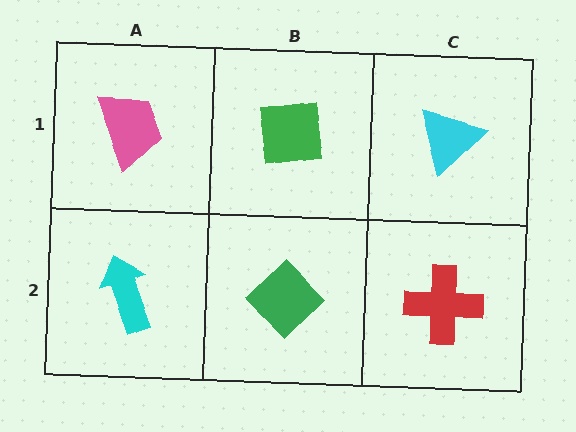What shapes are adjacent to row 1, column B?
A green diamond (row 2, column B), a pink trapezoid (row 1, column A), a cyan triangle (row 1, column C).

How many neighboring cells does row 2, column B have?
3.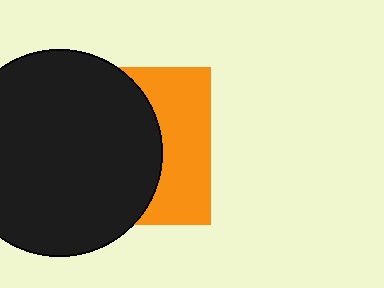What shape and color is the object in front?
The object in front is a black circle.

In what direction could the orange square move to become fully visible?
The orange square could move right. That would shift it out from behind the black circle entirely.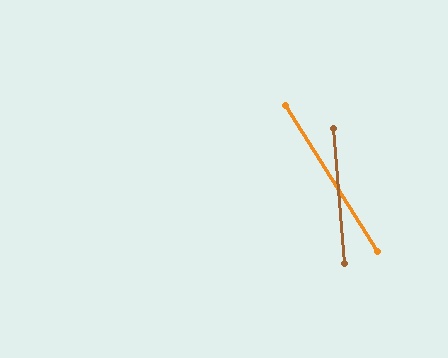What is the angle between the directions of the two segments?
Approximately 28 degrees.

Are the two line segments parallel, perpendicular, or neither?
Neither parallel nor perpendicular — they differ by about 28°.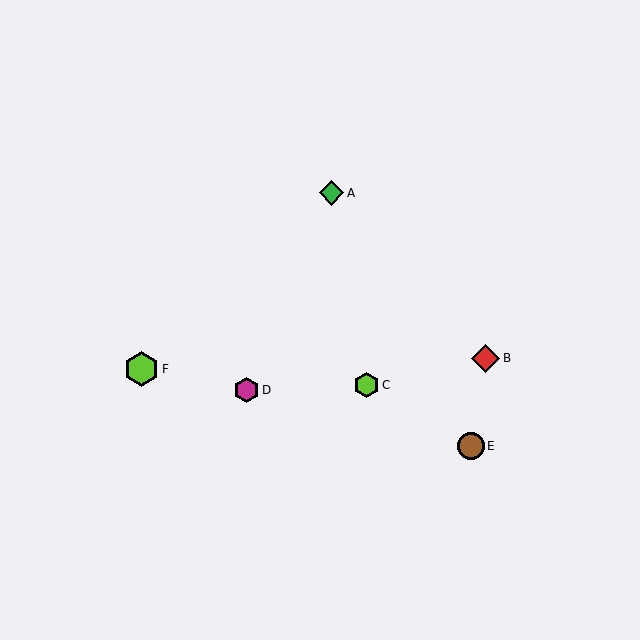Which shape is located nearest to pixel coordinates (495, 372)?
The red diamond (labeled B) at (486, 358) is nearest to that location.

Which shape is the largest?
The lime hexagon (labeled F) is the largest.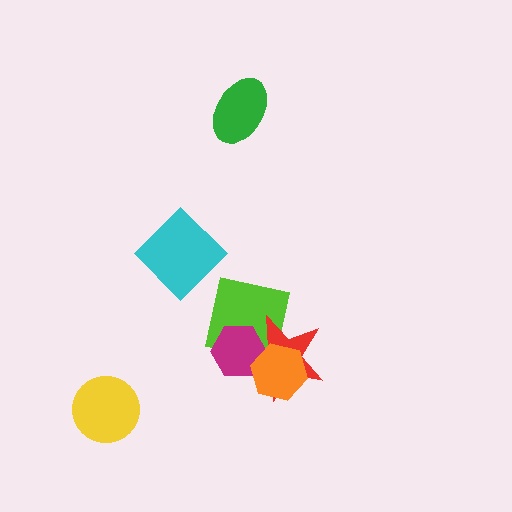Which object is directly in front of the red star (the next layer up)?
The magenta hexagon is directly in front of the red star.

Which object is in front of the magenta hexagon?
The orange hexagon is in front of the magenta hexagon.